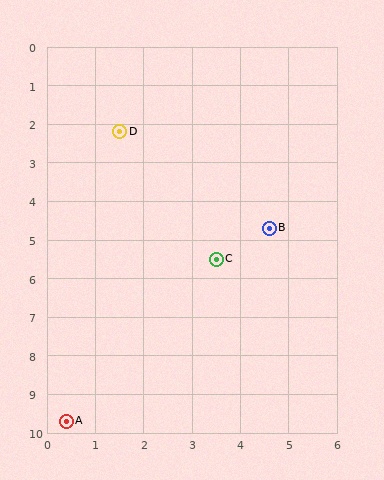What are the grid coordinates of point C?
Point C is at approximately (3.5, 5.5).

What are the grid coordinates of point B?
Point B is at approximately (4.6, 4.7).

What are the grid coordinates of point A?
Point A is at approximately (0.4, 9.7).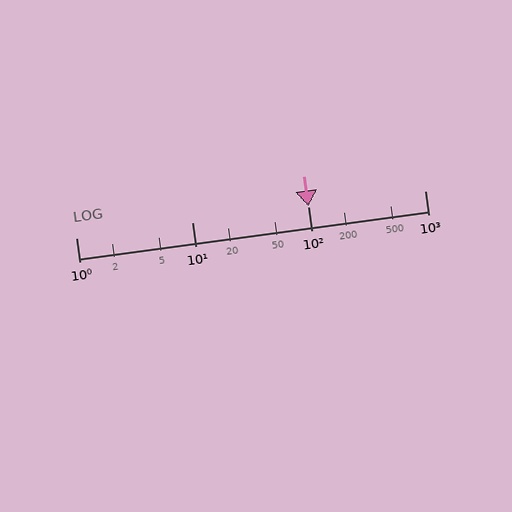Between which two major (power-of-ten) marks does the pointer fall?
The pointer is between 100 and 1000.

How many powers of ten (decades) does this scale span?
The scale spans 3 decades, from 1 to 1000.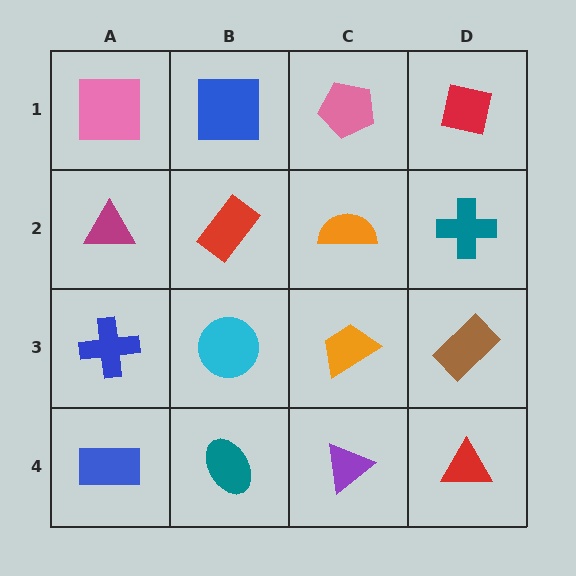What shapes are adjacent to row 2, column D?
A red square (row 1, column D), a brown rectangle (row 3, column D), an orange semicircle (row 2, column C).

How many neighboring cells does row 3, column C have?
4.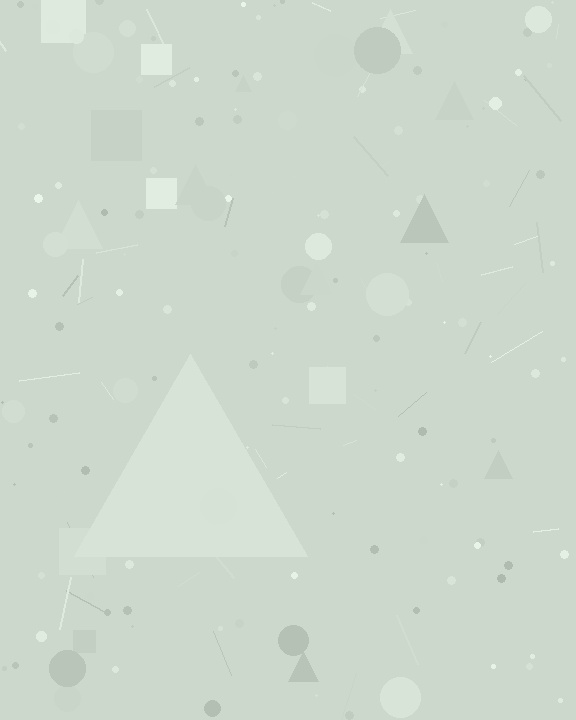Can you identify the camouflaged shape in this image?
The camouflaged shape is a triangle.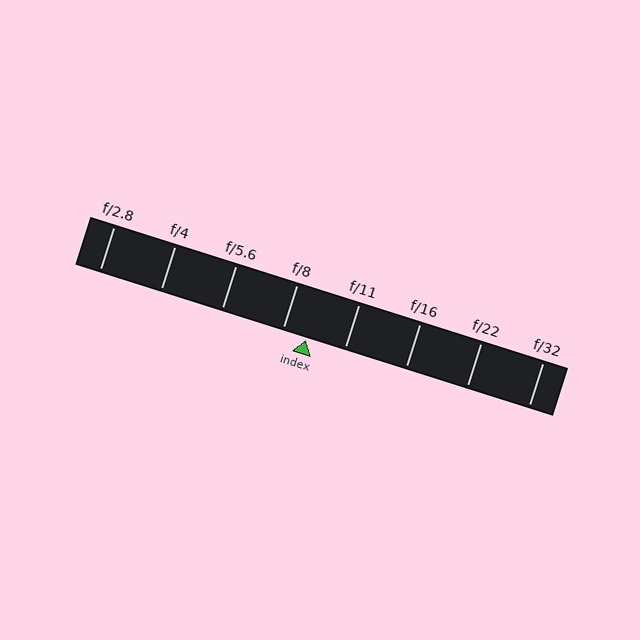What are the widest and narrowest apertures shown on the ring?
The widest aperture shown is f/2.8 and the narrowest is f/32.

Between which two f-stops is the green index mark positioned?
The index mark is between f/8 and f/11.